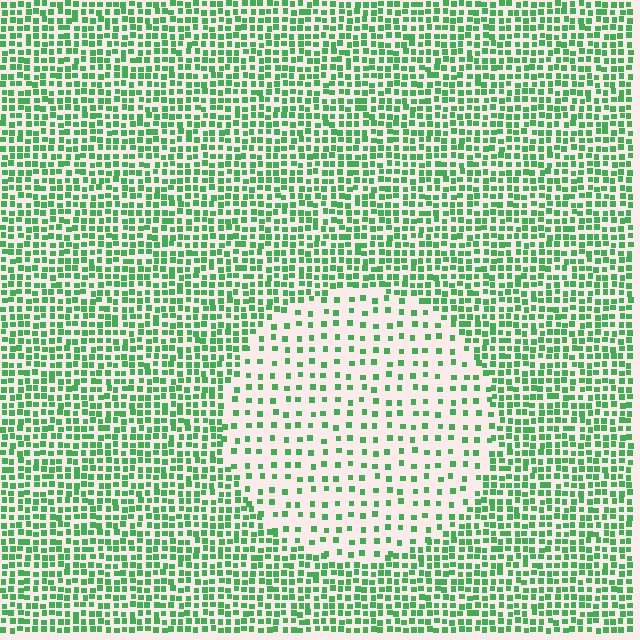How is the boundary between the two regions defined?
The boundary is defined by a change in element density (approximately 2.5x ratio). All elements are the same color, size, and shape.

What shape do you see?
I see a circle.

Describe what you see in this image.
The image contains small green elements arranged at two different densities. A circle-shaped region is visible where the elements are less densely packed than the surrounding area.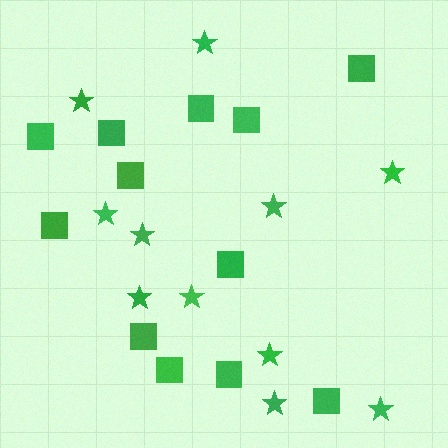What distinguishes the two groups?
There are 2 groups: one group of squares (12) and one group of stars (11).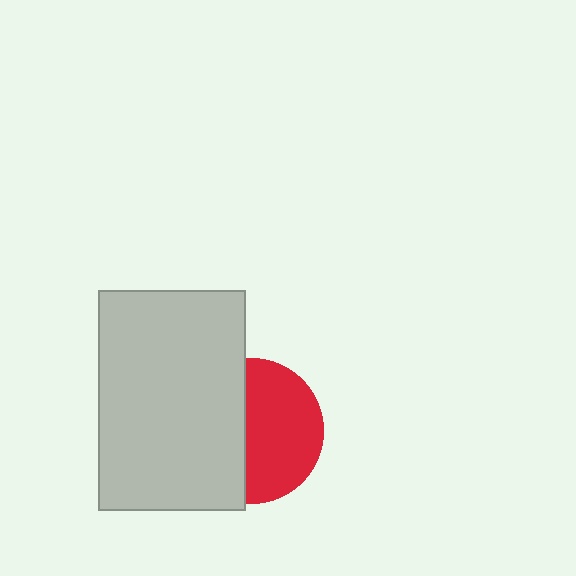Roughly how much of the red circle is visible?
About half of it is visible (roughly 55%).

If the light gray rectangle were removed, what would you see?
You would see the complete red circle.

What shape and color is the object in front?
The object in front is a light gray rectangle.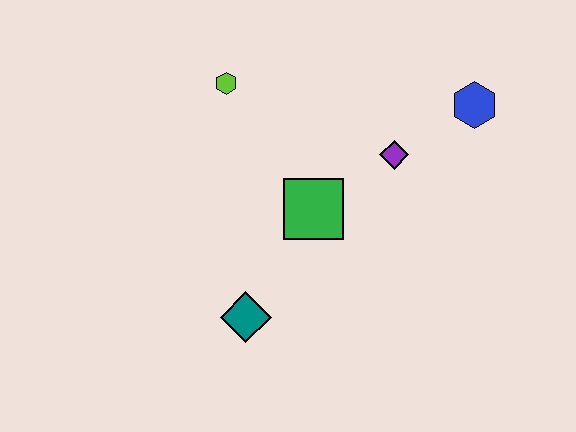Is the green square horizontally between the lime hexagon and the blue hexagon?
Yes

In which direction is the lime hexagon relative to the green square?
The lime hexagon is above the green square.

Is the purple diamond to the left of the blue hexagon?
Yes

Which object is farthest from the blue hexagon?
The teal diamond is farthest from the blue hexagon.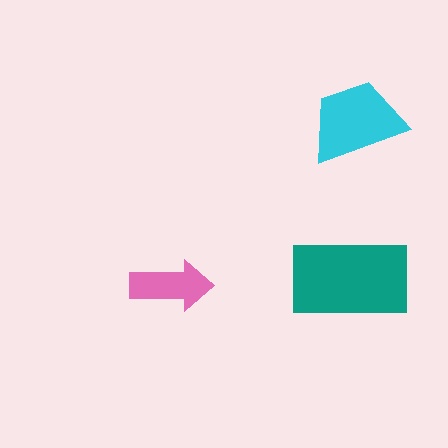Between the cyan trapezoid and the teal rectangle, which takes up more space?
The teal rectangle.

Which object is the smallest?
The pink arrow.